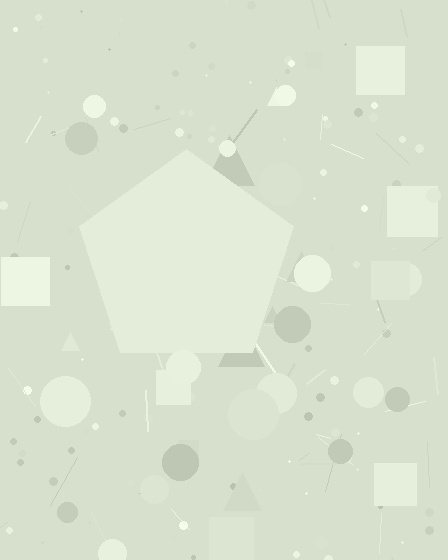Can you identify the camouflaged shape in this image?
The camouflaged shape is a pentagon.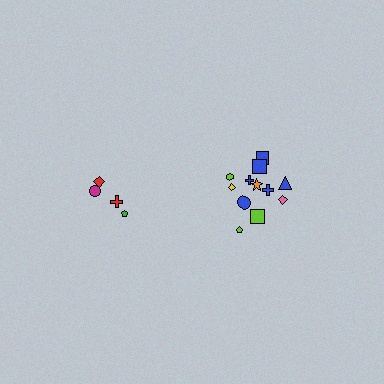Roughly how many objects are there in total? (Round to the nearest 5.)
Roughly 15 objects in total.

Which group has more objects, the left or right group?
The right group.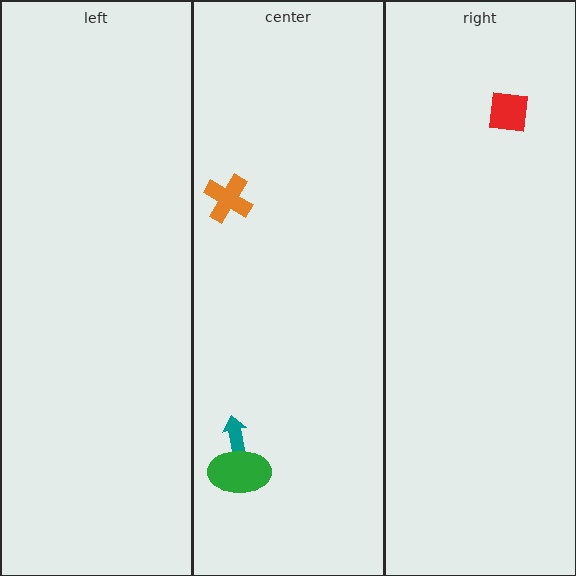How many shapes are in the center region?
3.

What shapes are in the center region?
The teal arrow, the green ellipse, the orange cross.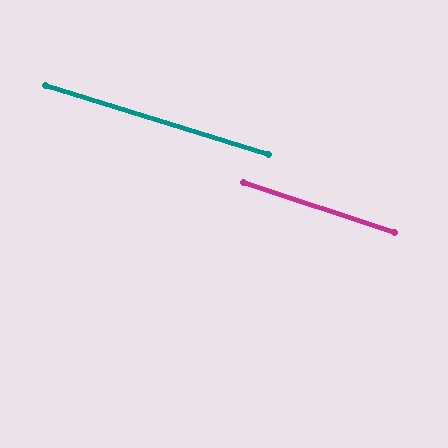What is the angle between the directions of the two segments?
Approximately 1 degree.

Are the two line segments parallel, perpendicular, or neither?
Parallel — their directions differ by only 1.2°.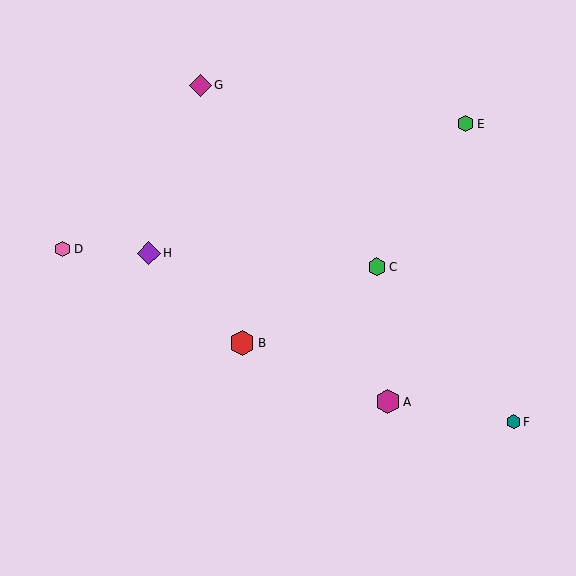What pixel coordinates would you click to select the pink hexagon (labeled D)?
Click at (63, 249) to select the pink hexagon D.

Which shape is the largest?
The red hexagon (labeled B) is the largest.